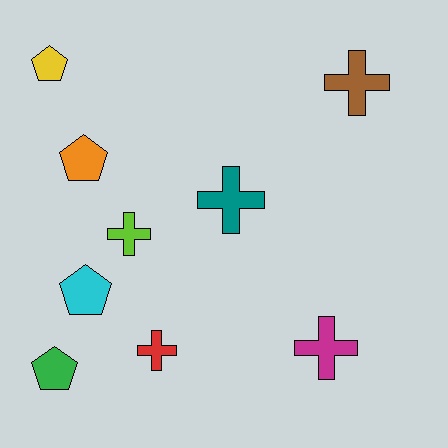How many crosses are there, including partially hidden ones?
There are 5 crosses.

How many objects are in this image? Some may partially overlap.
There are 9 objects.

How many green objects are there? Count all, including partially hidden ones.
There is 1 green object.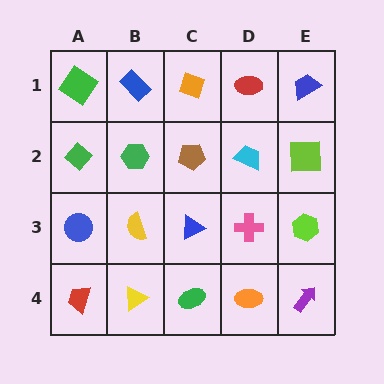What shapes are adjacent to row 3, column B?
A green hexagon (row 2, column B), a yellow triangle (row 4, column B), a blue circle (row 3, column A), a blue triangle (row 3, column C).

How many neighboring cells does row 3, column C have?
4.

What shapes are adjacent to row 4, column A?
A blue circle (row 3, column A), a yellow triangle (row 4, column B).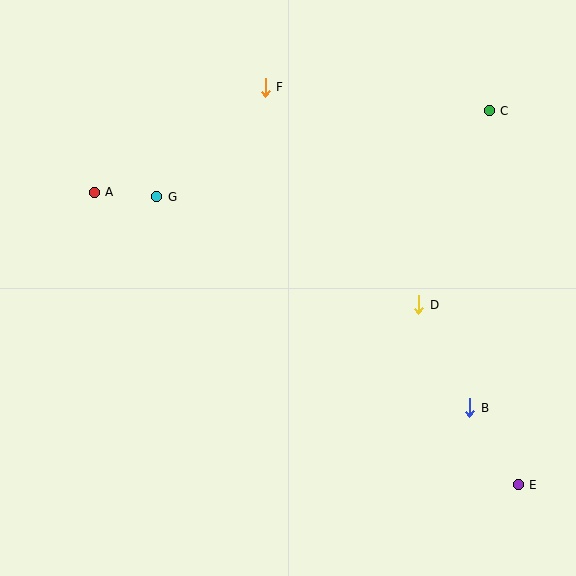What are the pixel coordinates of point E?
Point E is at (518, 485).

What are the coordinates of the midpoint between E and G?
The midpoint between E and G is at (338, 341).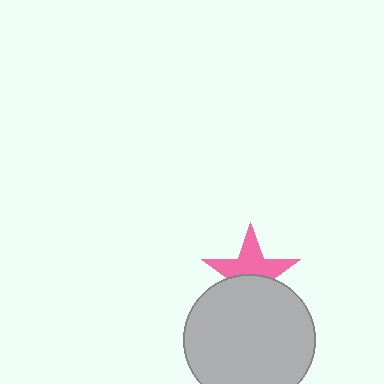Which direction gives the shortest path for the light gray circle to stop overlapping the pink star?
Moving down gives the shortest separation.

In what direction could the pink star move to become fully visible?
The pink star could move up. That would shift it out from behind the light gray circle entirely.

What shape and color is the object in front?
The object in front is a light gray circle.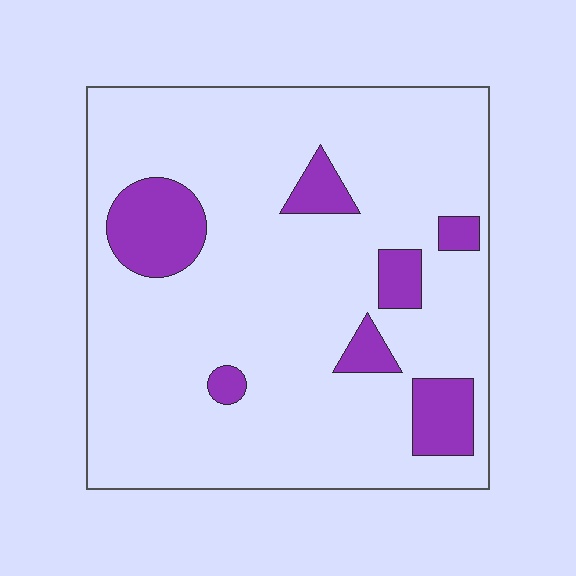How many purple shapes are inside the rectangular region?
7.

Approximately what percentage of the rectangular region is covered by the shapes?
Approximately 15%.